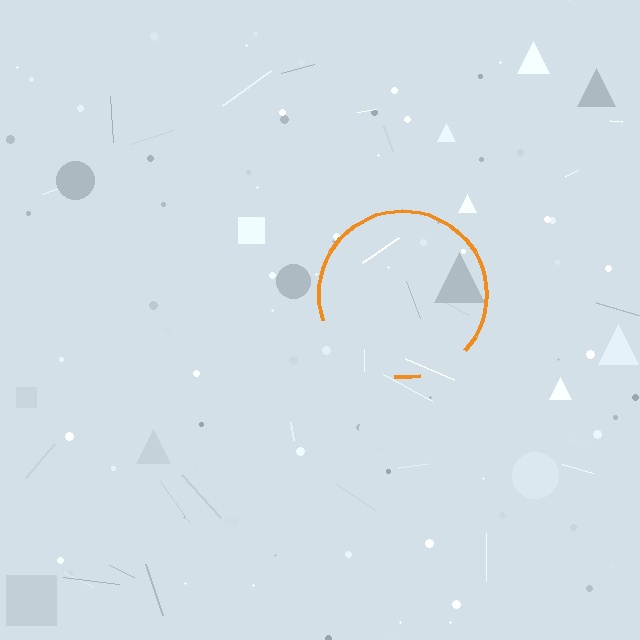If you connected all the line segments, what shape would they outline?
They would outline a circle.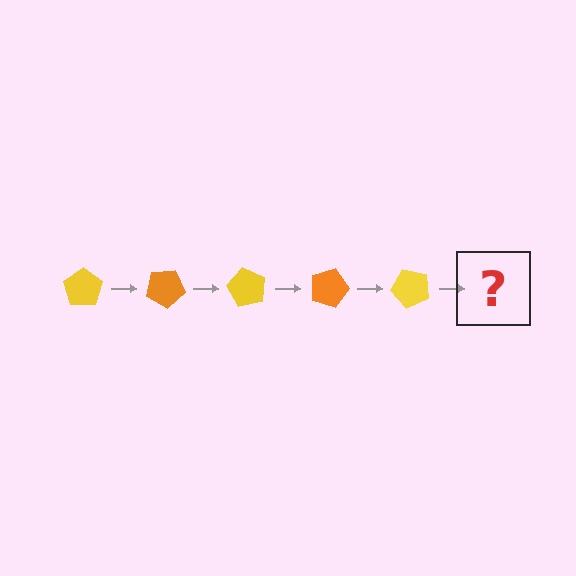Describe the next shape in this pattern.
It should be an orange pentagon, rotated 150 degrees from the start.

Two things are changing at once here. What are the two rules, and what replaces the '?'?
The two rules are that it rotates 30 degrees each step and the color cycles through yellow and orange. The '?' should be an orange pentagon, rotated 150 degrees from the start.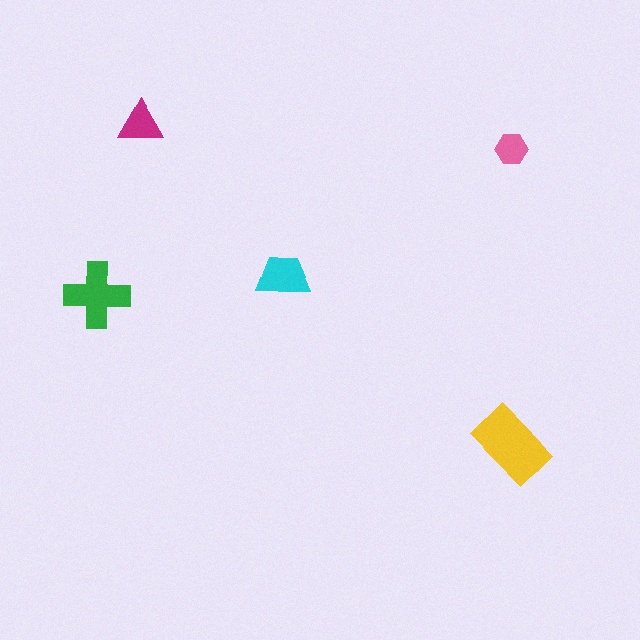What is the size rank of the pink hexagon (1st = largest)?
5th.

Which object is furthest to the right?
The yellow rectangle is rightmost.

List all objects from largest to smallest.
The yellow rectangle, the green cross, the cyan trapezoid, the magenta triangle, the pink hexagon.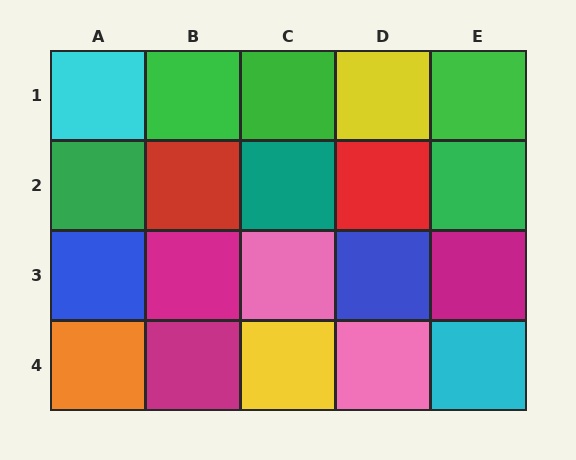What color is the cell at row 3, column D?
Blue.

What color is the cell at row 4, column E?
Cyan.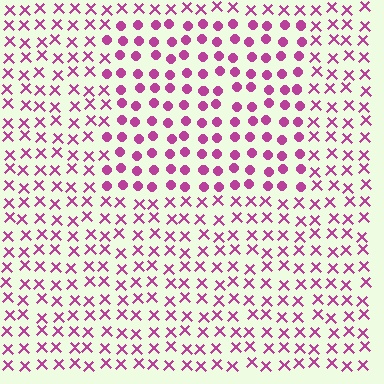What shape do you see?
I see a rectangle.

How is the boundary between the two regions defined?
The boundary is defined by a change in element shape: circles inside vs. X marks outside. All elements share the same color and spacing.